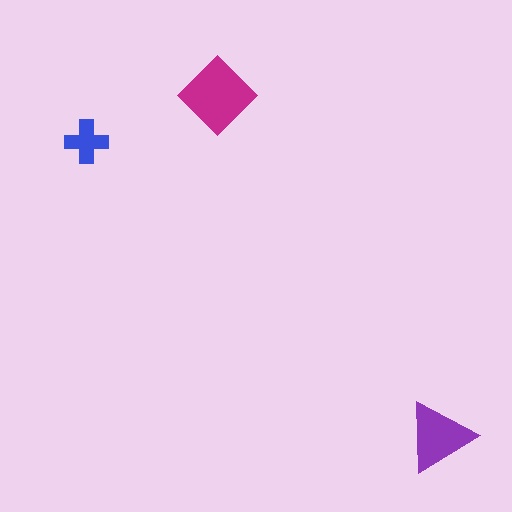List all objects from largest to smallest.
The magenta diamond, the purple triangle, the blue cross.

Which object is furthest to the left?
The blue cross is leftmost.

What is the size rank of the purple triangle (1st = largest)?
2nd.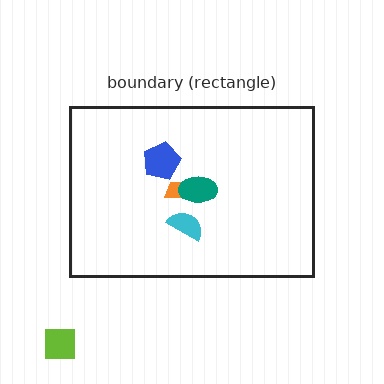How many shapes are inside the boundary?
4 inside, 1 outside.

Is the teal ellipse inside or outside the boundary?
Inside.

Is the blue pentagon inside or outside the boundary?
Inside.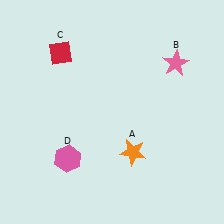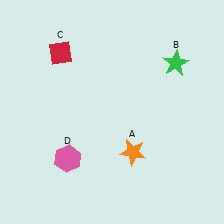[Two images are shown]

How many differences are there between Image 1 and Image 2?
There is 1 difference between the two images.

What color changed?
The star (B) changed from pink in Image 1 to green in Image 2.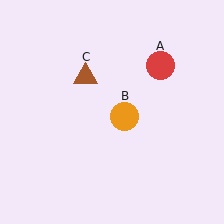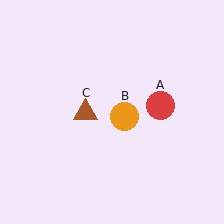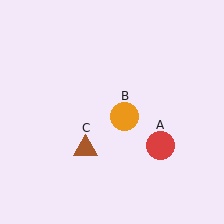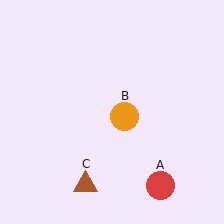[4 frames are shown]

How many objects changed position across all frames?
2 objects changed position: red circle (object A), brown triangle (object C).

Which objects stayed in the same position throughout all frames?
Orange circle (object B) remained stationary.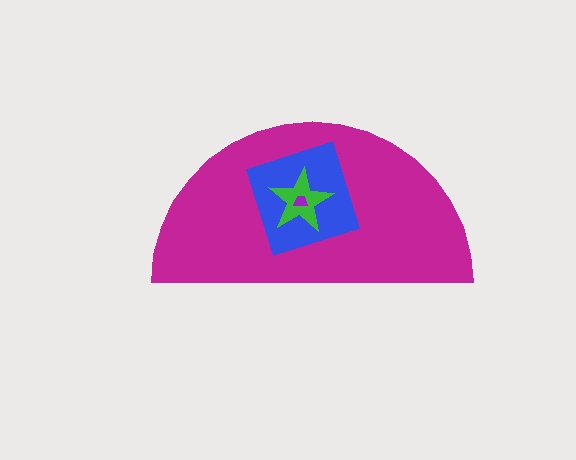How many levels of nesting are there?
4.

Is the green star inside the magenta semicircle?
Yes.